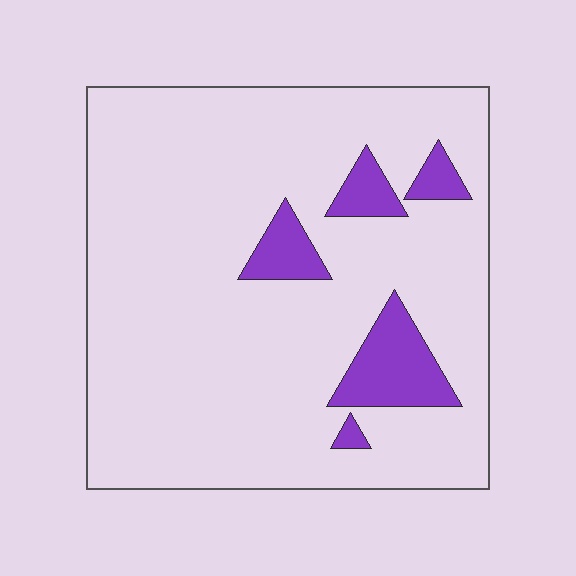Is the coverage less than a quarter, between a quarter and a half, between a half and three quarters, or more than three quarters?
Less than a quarter.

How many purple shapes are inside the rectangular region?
5.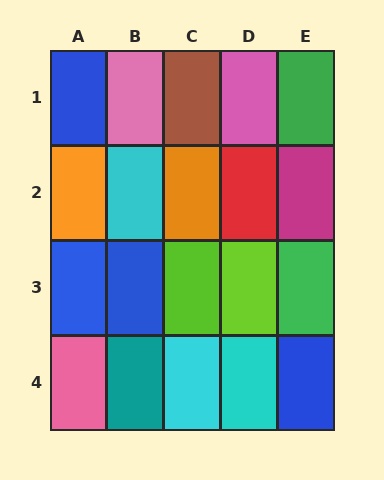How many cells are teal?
1 cell is teal.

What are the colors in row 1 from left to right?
Blue, pink, brown, pink, green.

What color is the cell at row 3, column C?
Lime.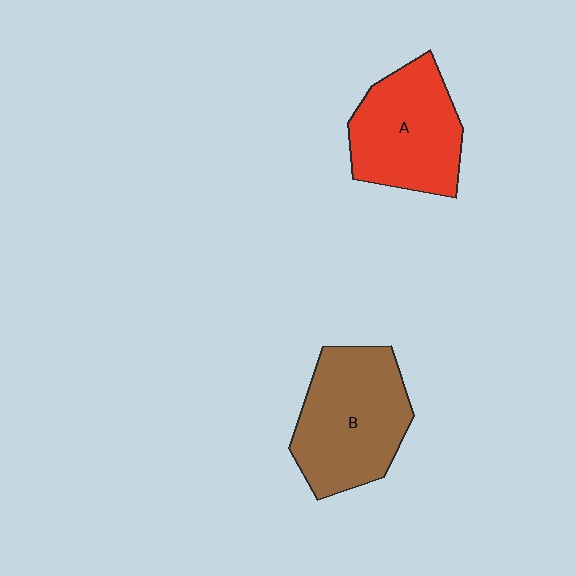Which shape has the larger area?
Shape B (brown).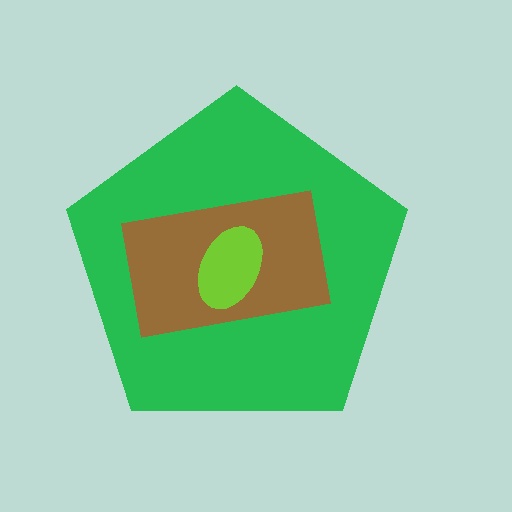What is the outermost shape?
The green pentagon.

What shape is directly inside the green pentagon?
The brown rectangle.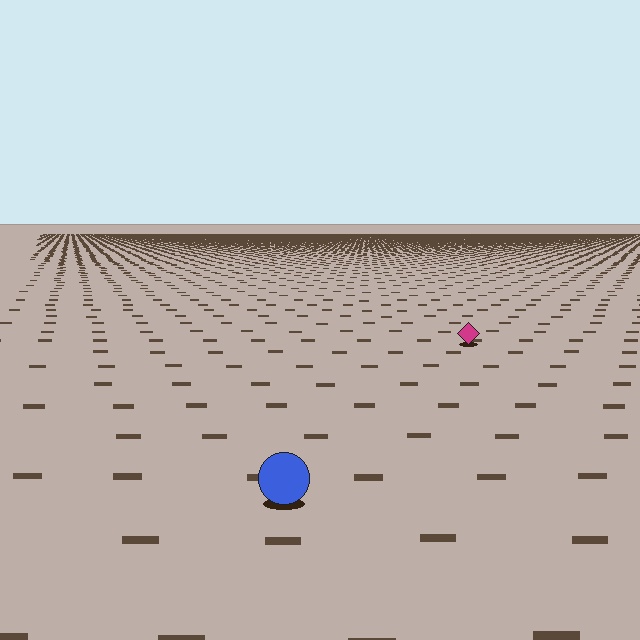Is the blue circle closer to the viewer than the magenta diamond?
Yes. The blue circle is closer — you can tell from the texture gradient: the ground texture is coarser near it.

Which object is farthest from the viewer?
The magenta diamond is farthest from the viewer. It appears smaller and the ground texture around it is denser.